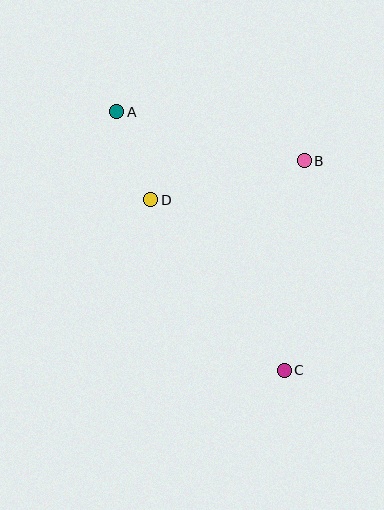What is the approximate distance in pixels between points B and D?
The distance between B and D is approximately 159 pixels.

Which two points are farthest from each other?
Points A and C are farthest from each other.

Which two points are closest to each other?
Points A and D are closest to each other.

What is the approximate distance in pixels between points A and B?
The distance between A and B is approximately 194 pixels.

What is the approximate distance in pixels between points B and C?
The distance between B and C is approximately 211 pixels.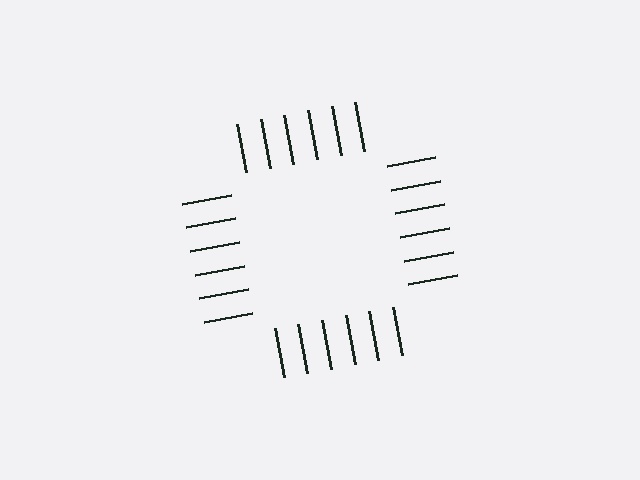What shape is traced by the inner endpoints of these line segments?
An illusory square — the line segments terminate on its edges but no continuous stroke is drawn.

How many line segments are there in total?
24 — 6 along each of the 4 edges.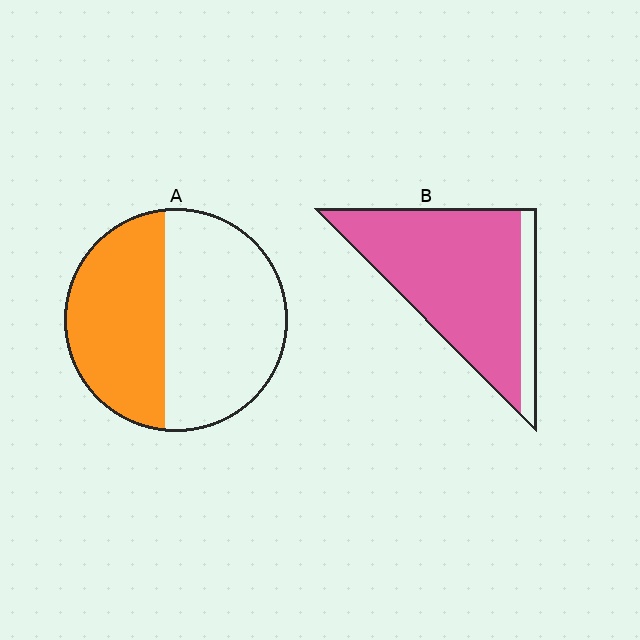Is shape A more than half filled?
No.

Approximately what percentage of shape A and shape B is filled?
A is approximately 45% and B is approximately 85%.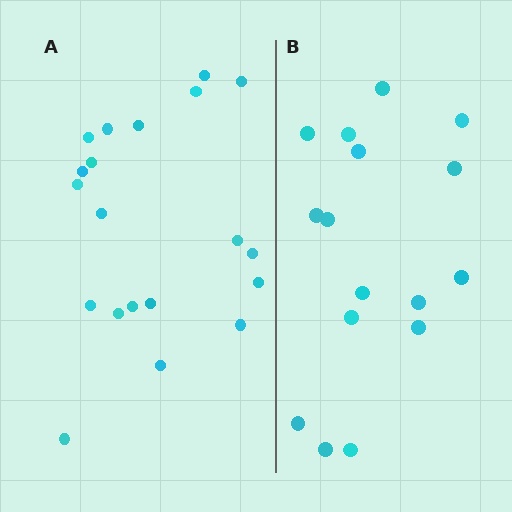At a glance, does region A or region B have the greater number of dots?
Region A (the left region) has more dots.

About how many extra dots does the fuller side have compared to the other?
Region A has about 4 more dots than region B.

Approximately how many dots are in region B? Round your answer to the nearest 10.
About 20 dots. (The exact count is 16, which rounds to 20.)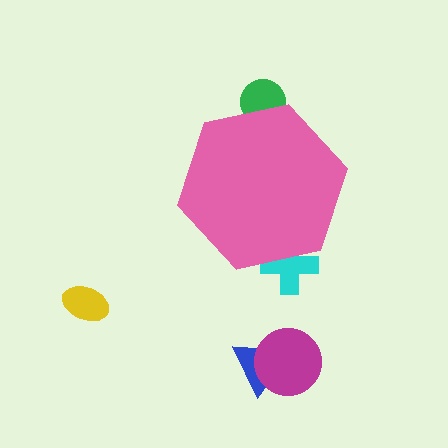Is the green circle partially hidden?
Yes, the green circle is partially hidden behind the pink hexagon.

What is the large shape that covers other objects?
A pink hexagon.